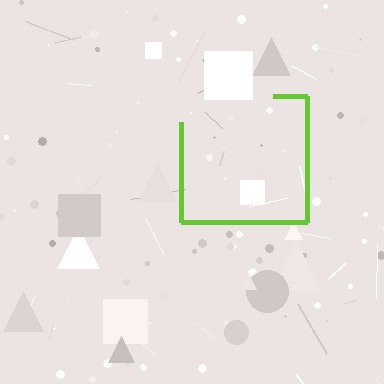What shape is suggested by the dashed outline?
The dashed outline suggests a square.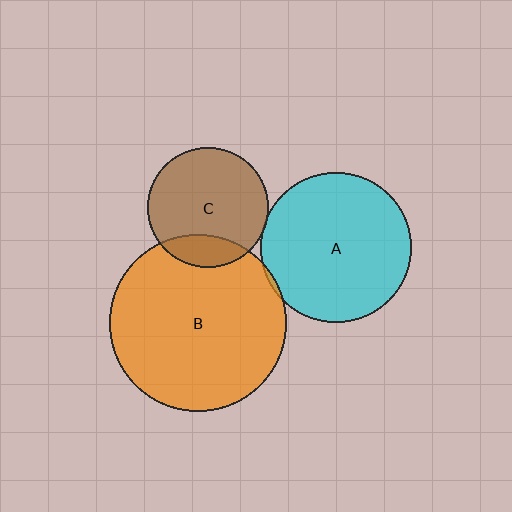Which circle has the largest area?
Circle B (orange).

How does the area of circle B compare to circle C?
Approximately 2.2 times.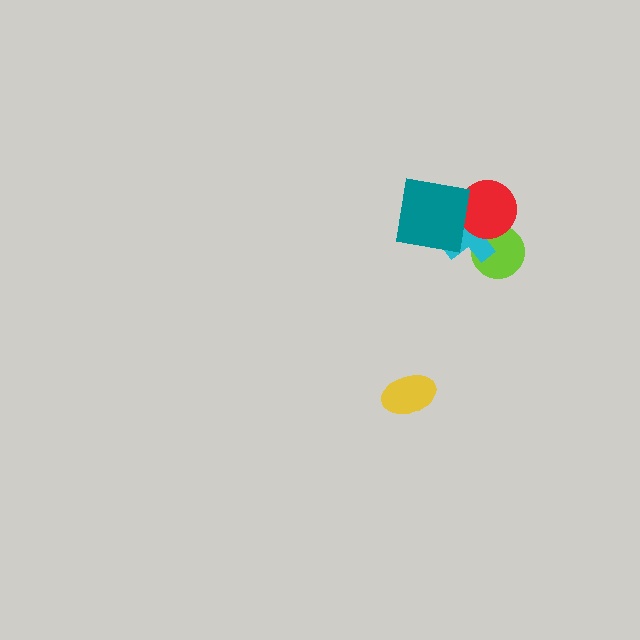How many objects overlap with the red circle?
3 objects overlap with the red circle.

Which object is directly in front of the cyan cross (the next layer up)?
The red circle is directly in front of the cyan cross.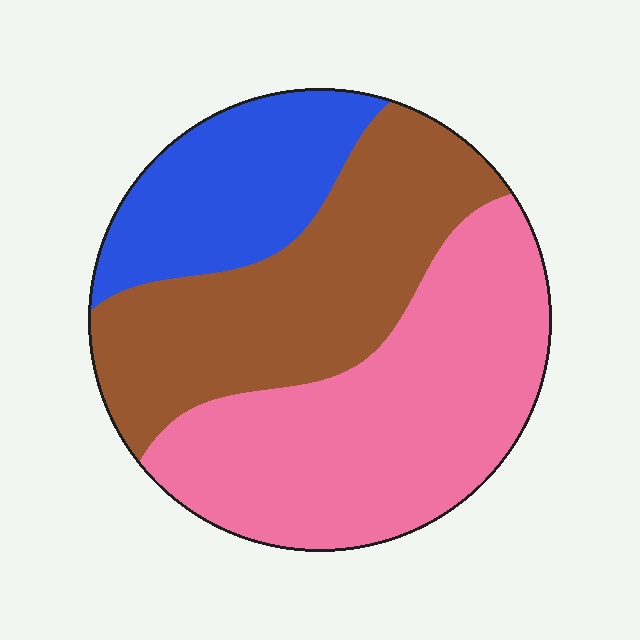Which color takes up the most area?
Pink, at roughly 45%.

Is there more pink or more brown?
Pink.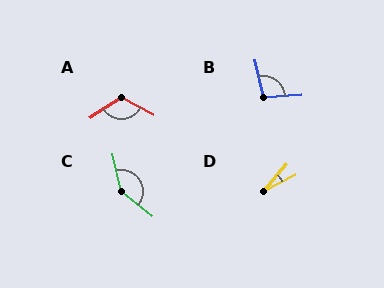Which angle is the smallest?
D, at approximately 22 degrees.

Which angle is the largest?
C, at approximately 141 degrees.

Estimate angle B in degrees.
Approximately 99 degrees.